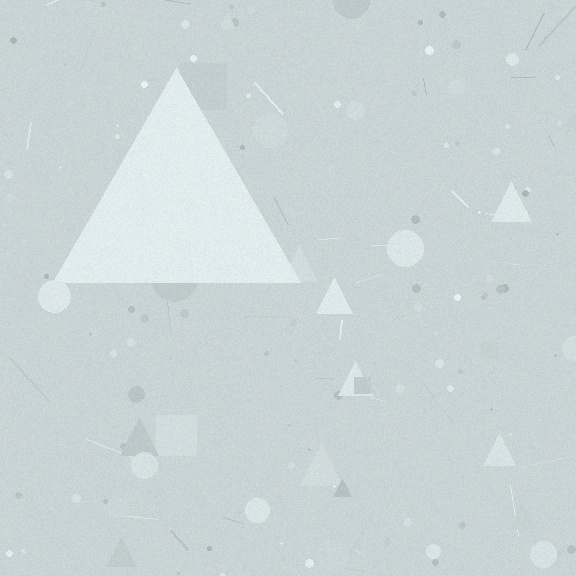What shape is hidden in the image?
A triangle is hidden in the image.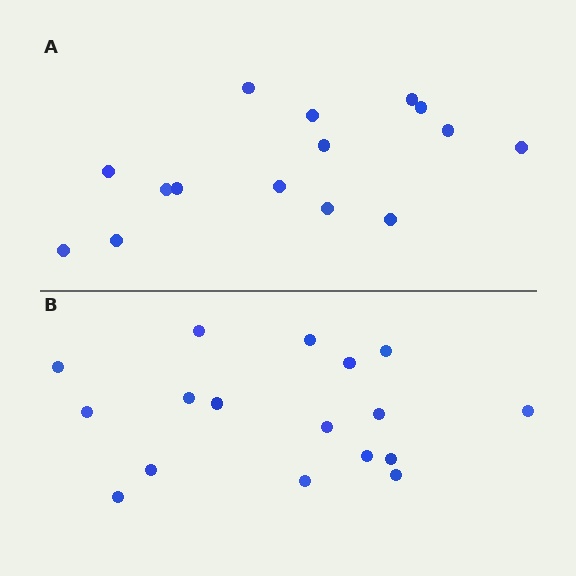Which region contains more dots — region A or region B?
Region B (the bottom region) has more dots.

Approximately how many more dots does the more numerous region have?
Region B has just a few more — roughly 2 or 3 more dots than region A.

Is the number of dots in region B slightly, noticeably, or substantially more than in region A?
Region B has only slightly more — the two regions are fairly close. The ratio is roughly 1.1 to 1.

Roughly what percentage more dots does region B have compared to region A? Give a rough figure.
About 15% more.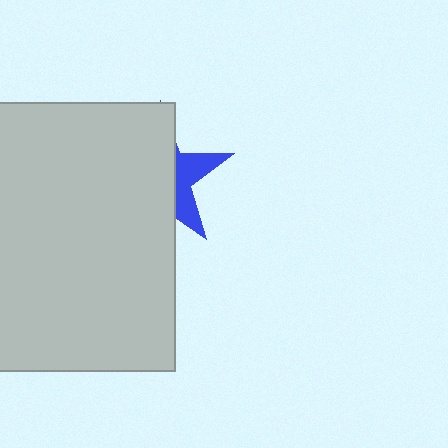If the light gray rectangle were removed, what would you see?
You would see the complete blue star.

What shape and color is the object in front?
The object in front is a light gray rectangle.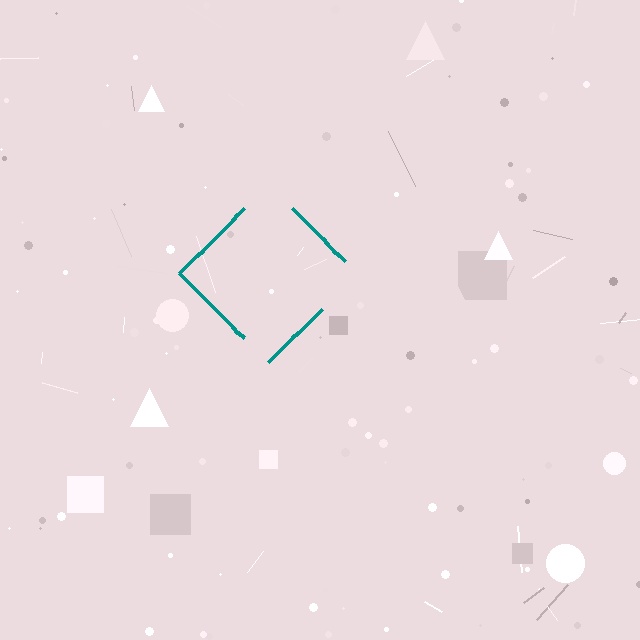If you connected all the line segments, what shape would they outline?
They would outline a diamond.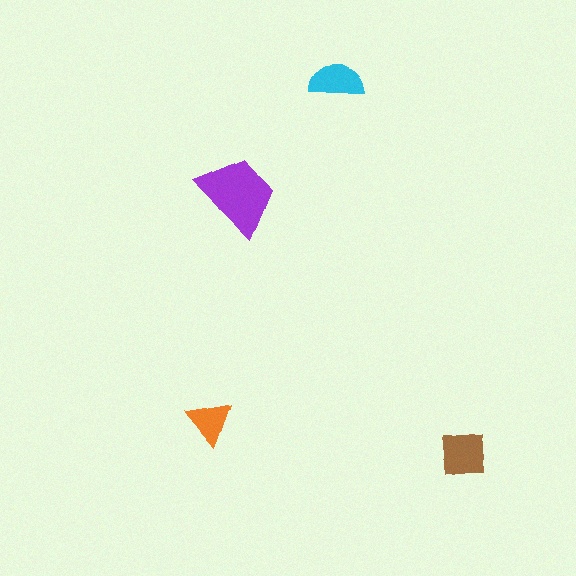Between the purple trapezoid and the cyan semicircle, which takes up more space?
The purple trapezoid.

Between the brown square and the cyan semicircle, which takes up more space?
The brown square.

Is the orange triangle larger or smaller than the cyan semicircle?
Smaller.